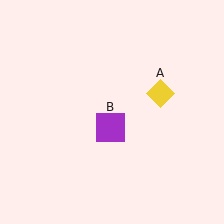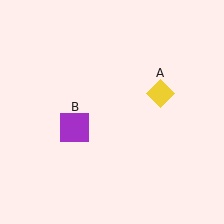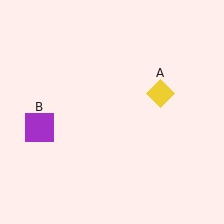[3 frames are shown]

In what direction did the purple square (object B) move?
The purple square (object B) moved left.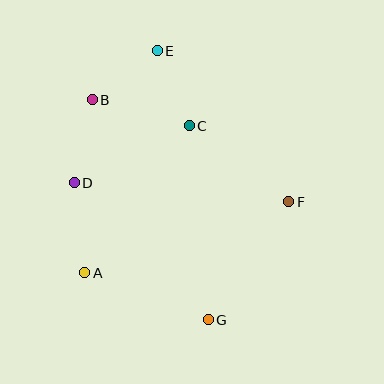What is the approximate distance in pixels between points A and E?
The distance between A and E is approximately 234 pixels.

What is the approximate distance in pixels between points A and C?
The distance between A and C is approximately 180 pixels.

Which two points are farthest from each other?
Points E and G are farthest from each other.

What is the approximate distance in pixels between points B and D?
The distance between B and D is approximately 85 pixels.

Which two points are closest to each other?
Points C and E are closest to each other.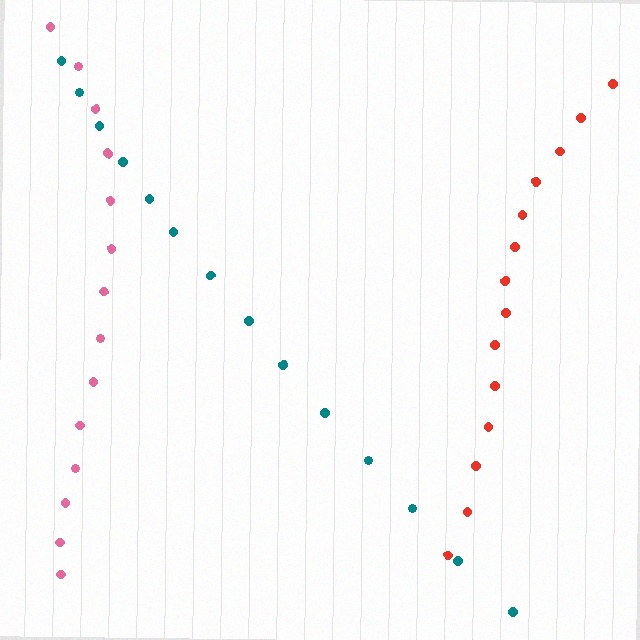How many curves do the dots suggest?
There are 3 distinct paths.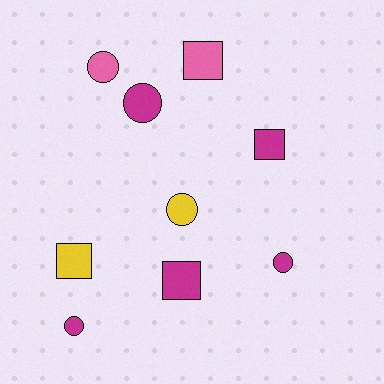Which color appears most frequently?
Magenta, with 5 objects.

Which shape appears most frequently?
Circle, with 5 objects.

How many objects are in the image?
There are 9 objects.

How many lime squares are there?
There are no lime squares.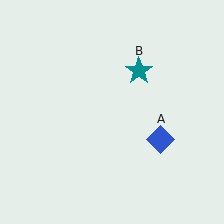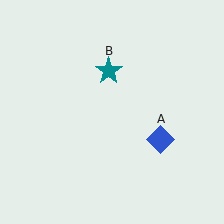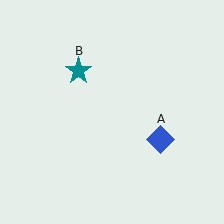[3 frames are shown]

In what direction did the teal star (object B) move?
The teal star (object B) moved left.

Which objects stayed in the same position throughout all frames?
Blue diamond (object A) remained stationary.